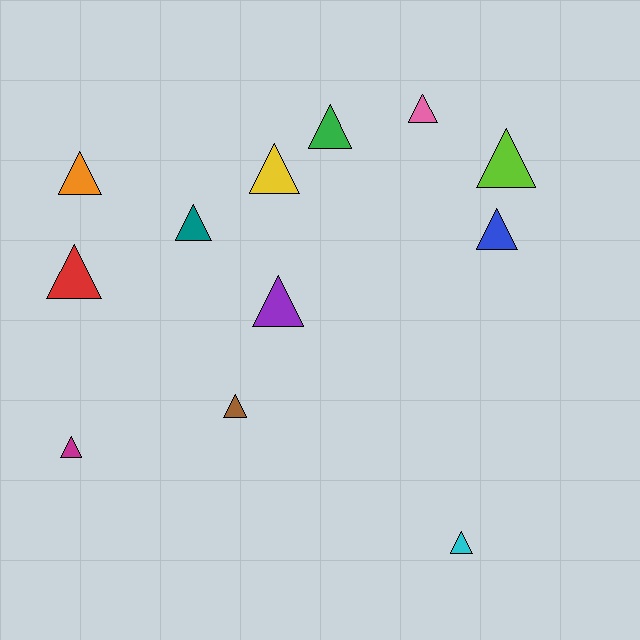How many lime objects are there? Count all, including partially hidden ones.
There is 1 lime object.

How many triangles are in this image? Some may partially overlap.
There are 12 triangles.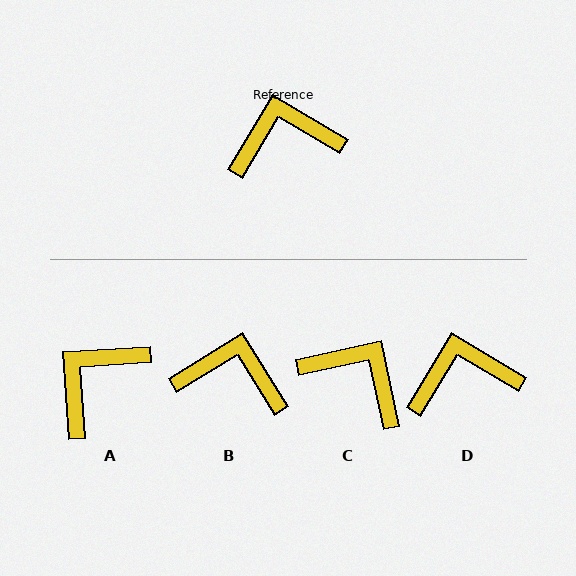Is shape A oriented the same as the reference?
No, it is off by about 34 degrees.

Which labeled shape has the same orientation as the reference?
D.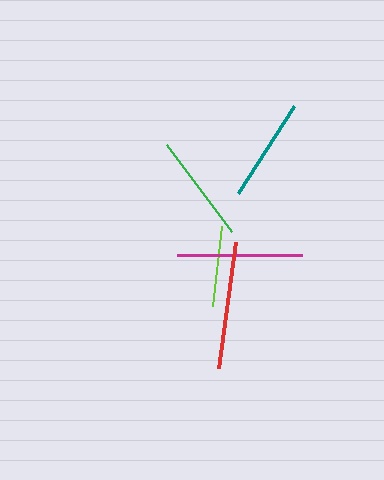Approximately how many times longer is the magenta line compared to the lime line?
The magenta line is approximately 1.6 times the length of the lime line.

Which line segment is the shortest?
The lime line is the shortest at approximately 80 pixels.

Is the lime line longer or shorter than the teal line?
The teal line is longer than the lime line.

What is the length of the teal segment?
The teal segment is approximately 104 pixels long.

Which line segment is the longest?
The red line is the longest at approximately 126 pixels.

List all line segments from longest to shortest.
From longest to shortest: red, magenta, green, teal, lime.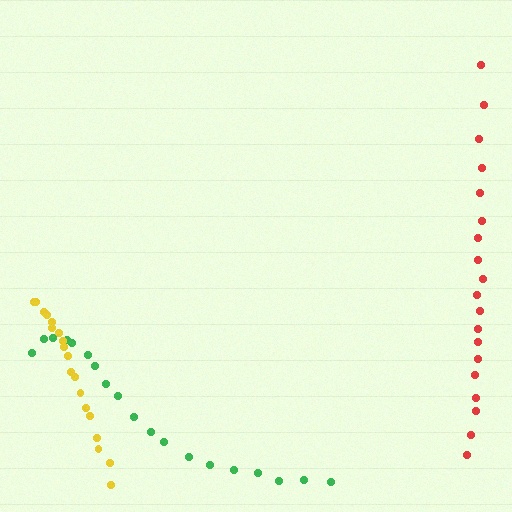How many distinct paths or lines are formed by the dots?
There are 3 distinct paths.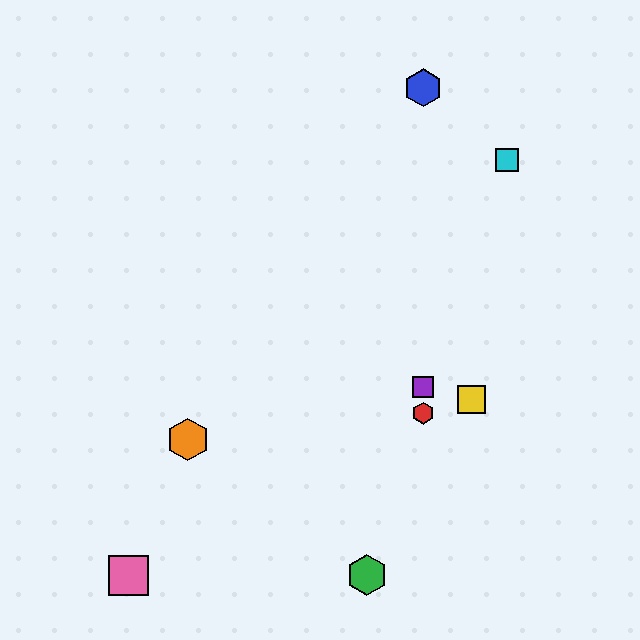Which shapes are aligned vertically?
The red hexagon, the blue hexagon, the purple square are aligned vertically.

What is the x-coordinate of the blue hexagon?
The blue hexagon is at x≈423.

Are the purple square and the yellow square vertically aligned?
No, the purple square is at x≈423 and the yellow square is at x≈472.